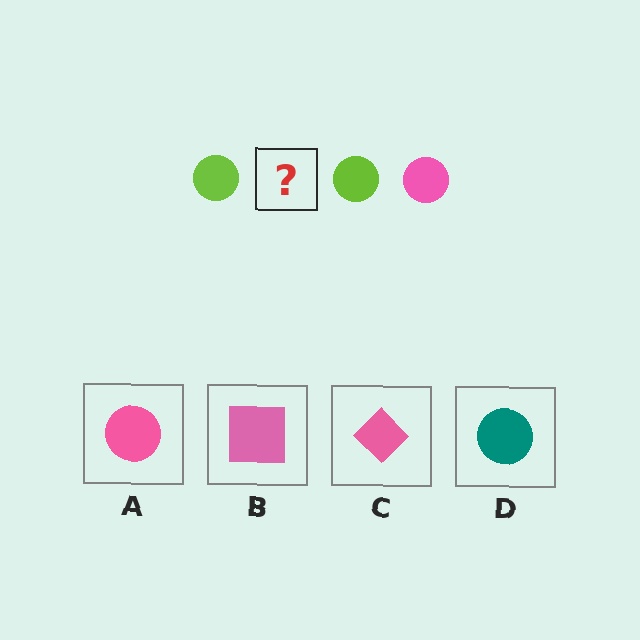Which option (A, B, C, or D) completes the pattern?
A.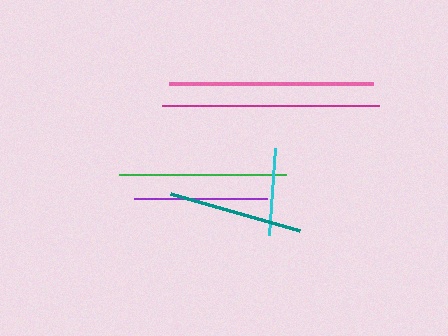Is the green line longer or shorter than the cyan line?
The green line is longer than the cyan line.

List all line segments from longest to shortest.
From longest to shortest: magenta, pink, green, teal, purple, cyan.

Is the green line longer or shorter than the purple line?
The green line is longer than the purple line.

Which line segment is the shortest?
The cyan line is the shortest at approximately 88 pixels.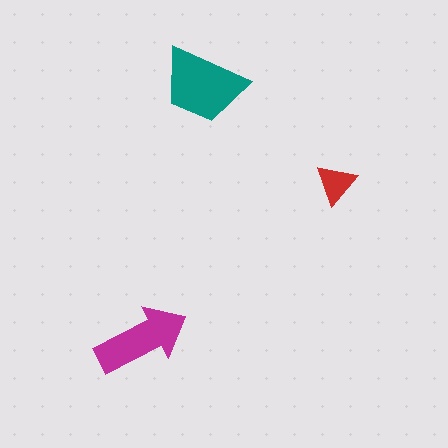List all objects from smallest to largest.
The red triangle, the magenta arrow, the teal trapezoid.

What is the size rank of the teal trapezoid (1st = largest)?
1st.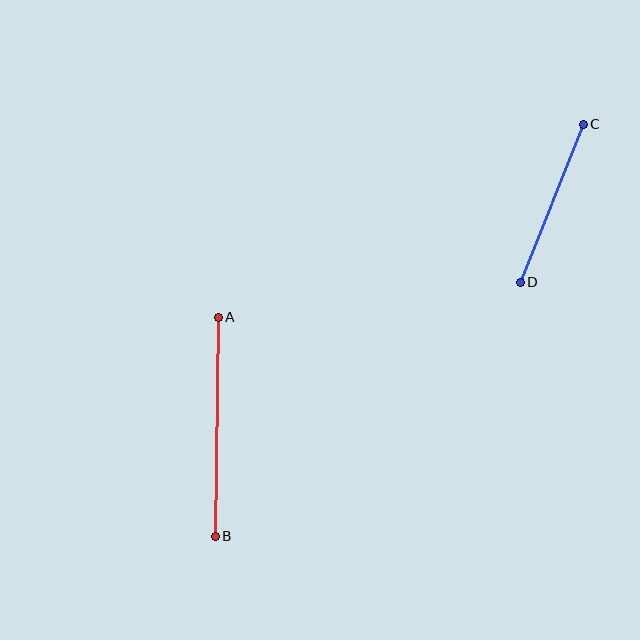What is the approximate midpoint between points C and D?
The midpoint is at approximately (552, 203) pixels.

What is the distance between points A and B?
The distance is approximately 219 pixels.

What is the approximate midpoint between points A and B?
The midpoint is at approximately (217, 427) pixels.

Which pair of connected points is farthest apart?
Points A and B are farthest apart.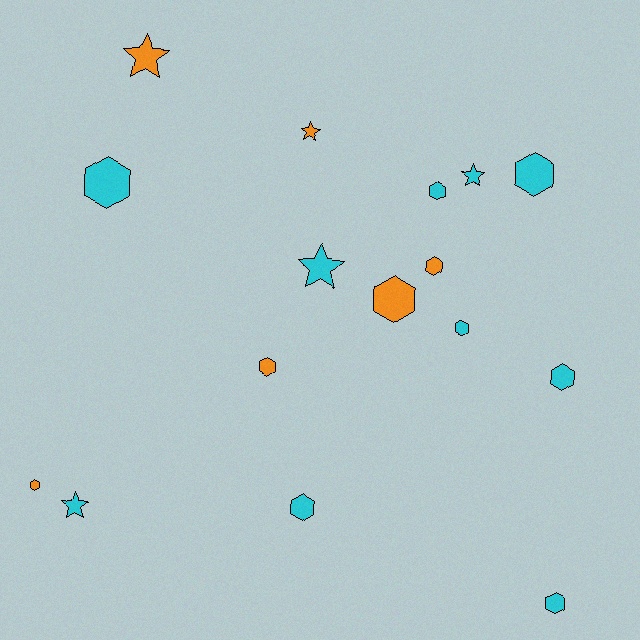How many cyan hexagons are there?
There are 7 cyan hexagons.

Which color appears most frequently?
Cyan, with 10 objects.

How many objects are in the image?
There are 16 objects.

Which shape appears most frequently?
Hexagon, with 11 objects.